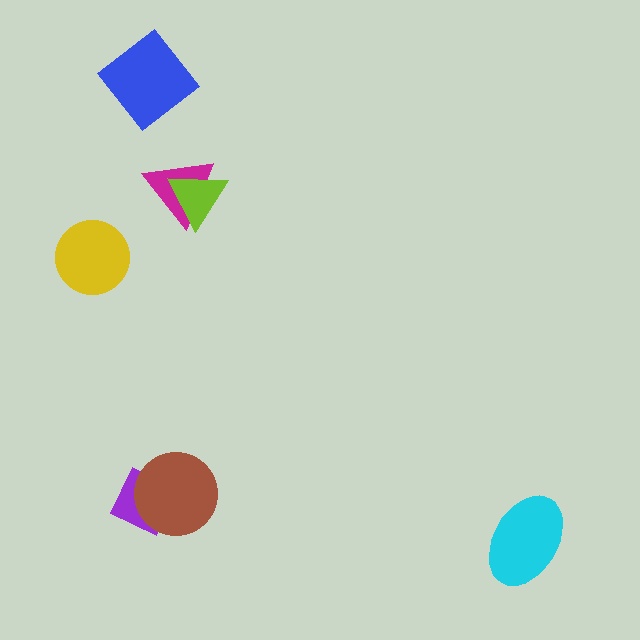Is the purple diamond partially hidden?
Yes, it is partially covered by another shape.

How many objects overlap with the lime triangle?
1 object overlaps with the lime triangle.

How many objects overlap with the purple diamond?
1 object overlaps with the purple diamond.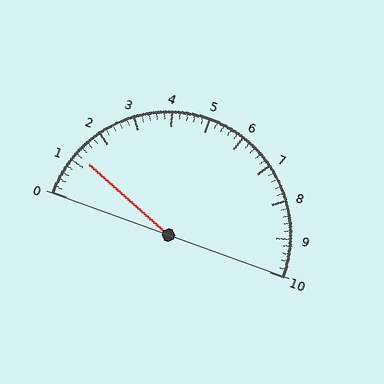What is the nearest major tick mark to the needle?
The nearest major tick mark is 1.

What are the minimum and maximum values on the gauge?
The gauge ranges from 0 to 10.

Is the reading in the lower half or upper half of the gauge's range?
The reading is in the lower half of the range (0 to 10).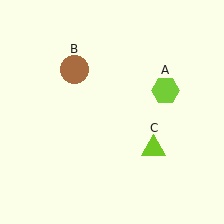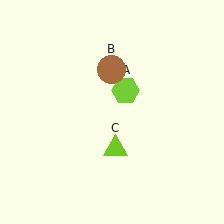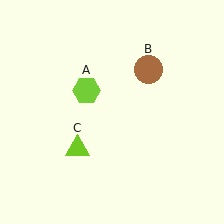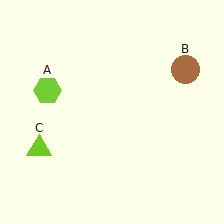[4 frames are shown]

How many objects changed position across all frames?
3 objects changed position: lime hexagon (object A), brown circle (object B), lime triangle (object C).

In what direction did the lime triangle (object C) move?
The lime triangle (object C) moved left.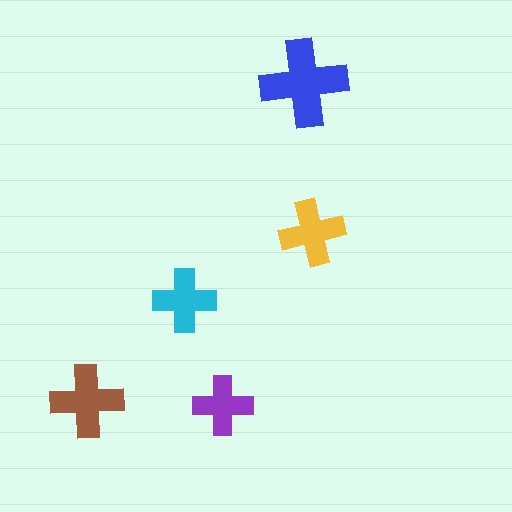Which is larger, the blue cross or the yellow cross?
The blue one.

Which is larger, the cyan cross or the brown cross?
The brown one.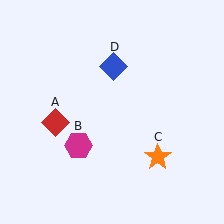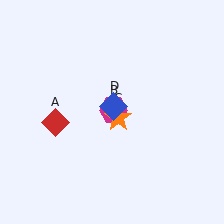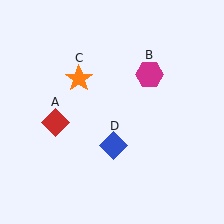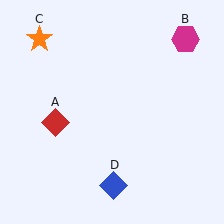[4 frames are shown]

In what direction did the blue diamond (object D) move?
The blue diamond (object D) moved down.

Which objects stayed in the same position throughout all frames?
Red diamond (object A) remained stationary.